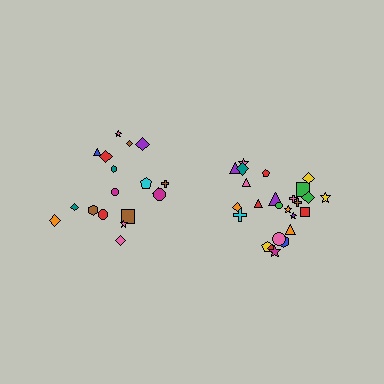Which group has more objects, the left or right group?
The right group.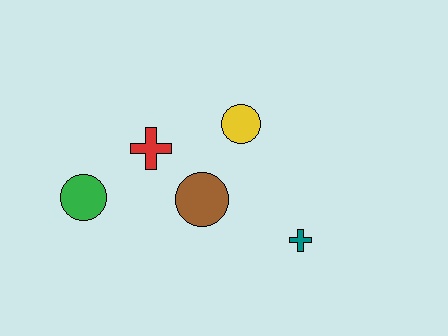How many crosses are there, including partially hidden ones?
There are 2 crosses.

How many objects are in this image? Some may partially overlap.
There are 5 objects.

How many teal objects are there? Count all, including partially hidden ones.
There is 1 teal object.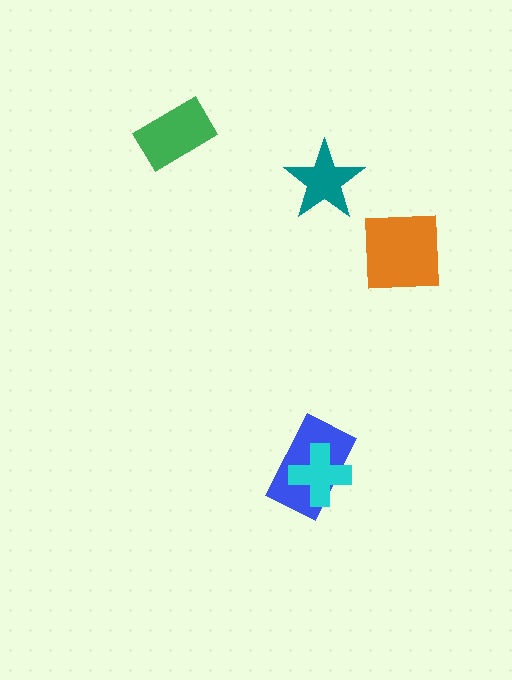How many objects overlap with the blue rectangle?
1 object overlaps with the blue rectangle.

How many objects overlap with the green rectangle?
0 objects overlap with the green rectangle.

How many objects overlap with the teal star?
0 objects overlap with the teal star.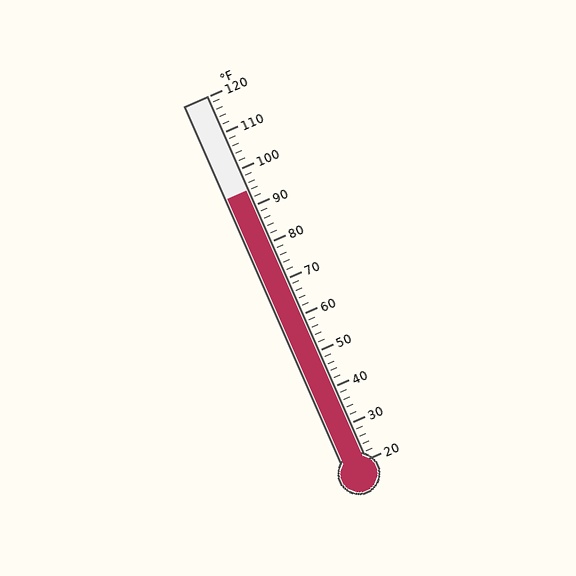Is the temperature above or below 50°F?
The temperature is above 50°F.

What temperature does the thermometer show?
The thermometer shows approximately 94°F.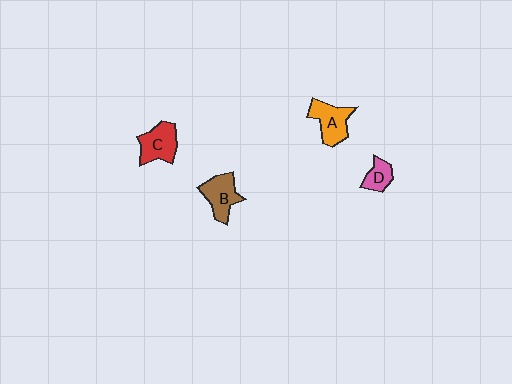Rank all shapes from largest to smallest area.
From largest to smallest: A (orange), C (red), B (brown), D (pink).